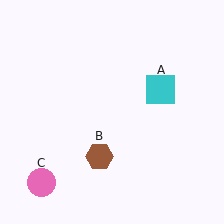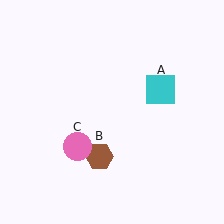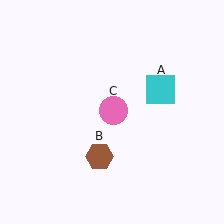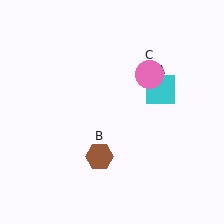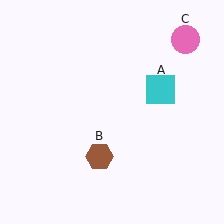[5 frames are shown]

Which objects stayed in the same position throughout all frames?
Cyan square (object A) and brown hexagon (object B) remained stationary.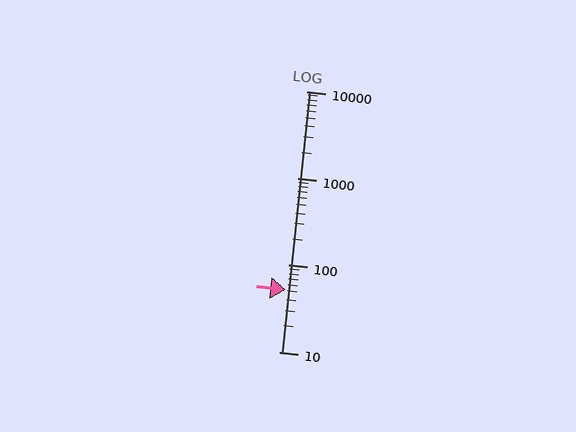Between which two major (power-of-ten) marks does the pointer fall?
The pointer is between 10 and 100.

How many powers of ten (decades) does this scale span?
The scale spans 3 decades, from 10 to 10000.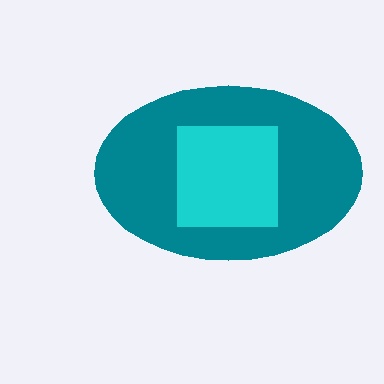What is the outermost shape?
The teal ellipse.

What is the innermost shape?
The cyan square.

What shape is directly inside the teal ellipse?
The cyan square.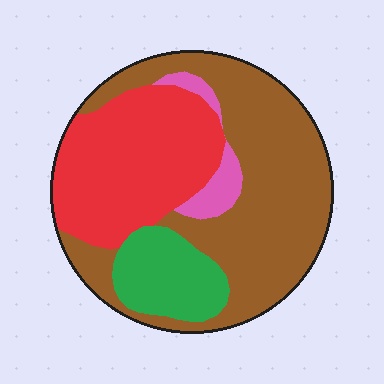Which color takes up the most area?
Brown, at roughly 50%.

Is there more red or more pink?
Red.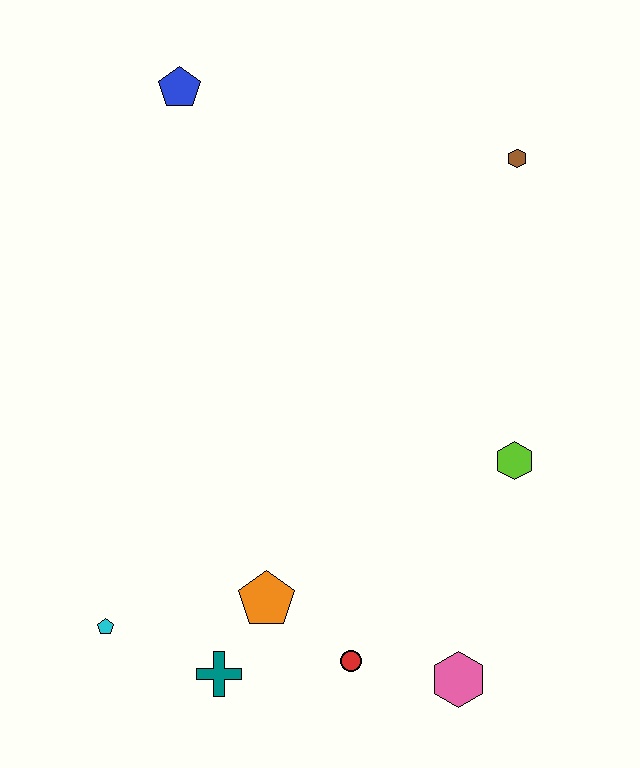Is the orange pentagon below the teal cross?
No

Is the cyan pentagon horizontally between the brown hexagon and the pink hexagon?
No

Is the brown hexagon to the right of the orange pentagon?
Yes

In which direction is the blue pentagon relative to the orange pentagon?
The blue pentagon is above the orange pentagon.